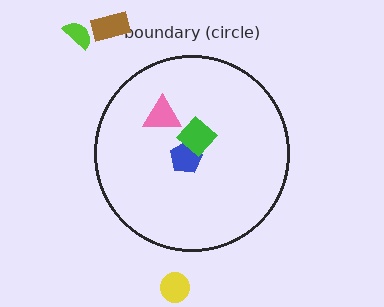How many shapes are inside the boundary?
3 inside, 3 outside.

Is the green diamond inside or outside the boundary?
Inside.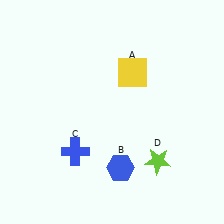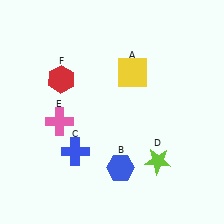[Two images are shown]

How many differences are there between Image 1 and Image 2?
There are 2 differences between the two images.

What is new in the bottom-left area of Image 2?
A pink cross (E) was added in the bottom-left area of Image 2.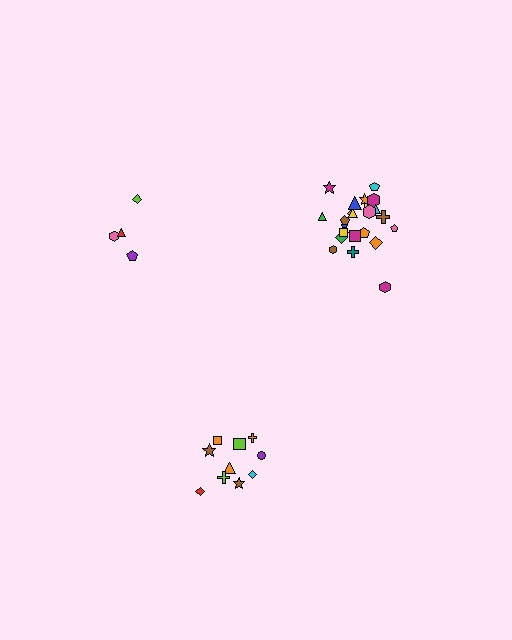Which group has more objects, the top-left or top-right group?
The top-right group.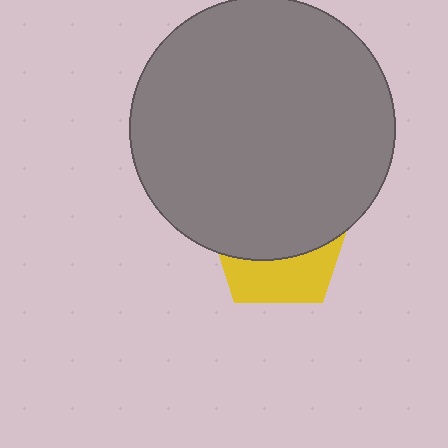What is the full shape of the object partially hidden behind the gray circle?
The partially hidden object is a yellow pentagon.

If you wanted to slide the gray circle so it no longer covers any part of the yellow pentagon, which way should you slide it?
Slide it up — that is the most direct way to separate the two shapes.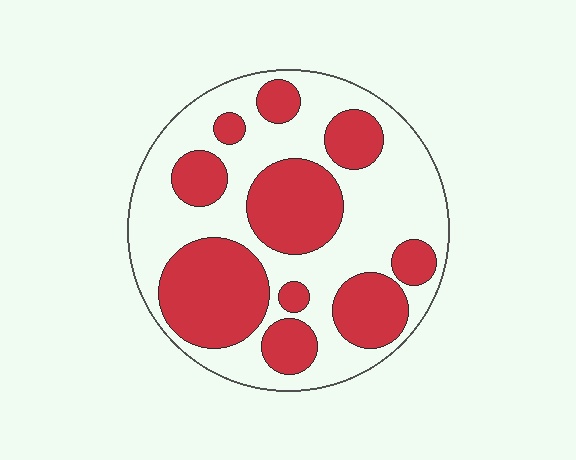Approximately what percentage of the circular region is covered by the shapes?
Approximately 45%.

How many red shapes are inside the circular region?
10.